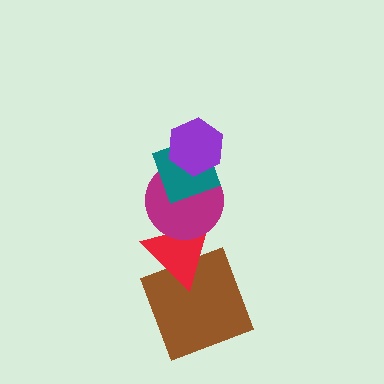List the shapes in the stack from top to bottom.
From top to bottom: the purple hexagon, the teal diamond, the magenta circle, the red triangle, the brown square.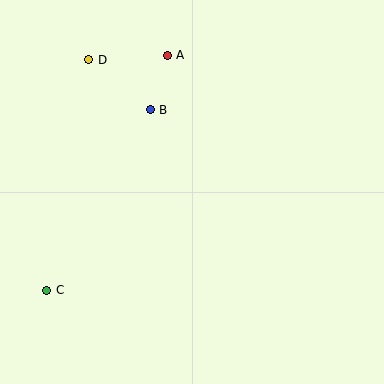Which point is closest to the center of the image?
Point B at (150, 110) is closest to the center.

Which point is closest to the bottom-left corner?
Point C is closest to the bottom-left corner.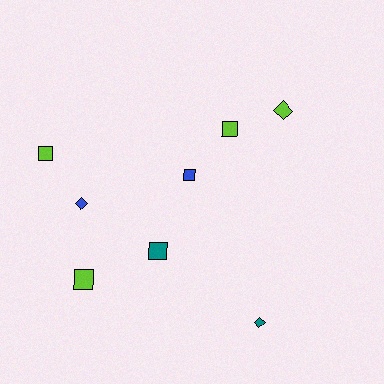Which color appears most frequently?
Lime, with 4 objects.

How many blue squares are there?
There is 1 blue square.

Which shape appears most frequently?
Square, with 5 objects.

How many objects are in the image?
There are 8 objects.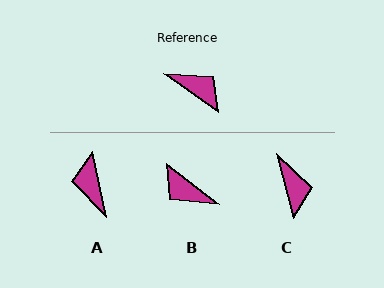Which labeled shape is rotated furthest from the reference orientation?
B, about 178 degrees away.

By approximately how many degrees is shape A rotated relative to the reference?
Approximately 137 degrees counter-clockwise.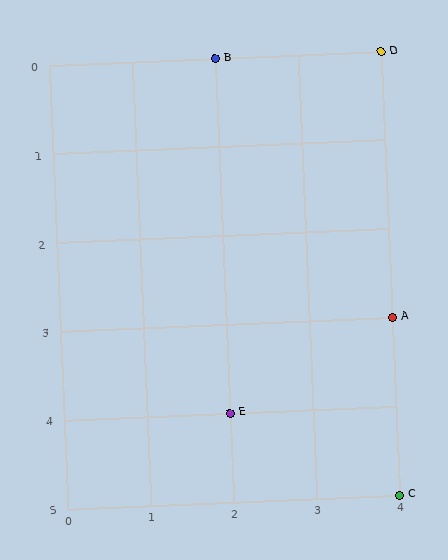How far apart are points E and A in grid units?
Points E and A are 2 columns and 1 row apart (about 2.2 grid units diagonally).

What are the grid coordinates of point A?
Point A is at grid coordinates (4, 3).